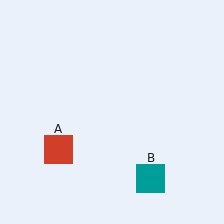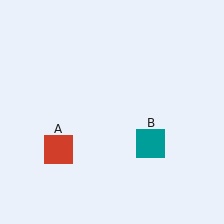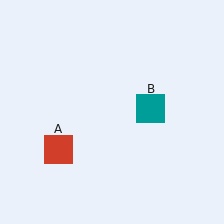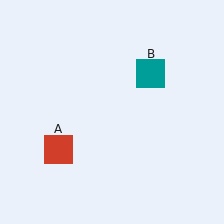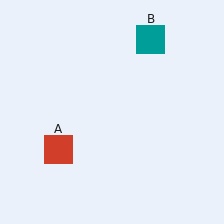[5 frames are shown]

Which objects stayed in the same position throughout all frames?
Red square (object A) remained stationary.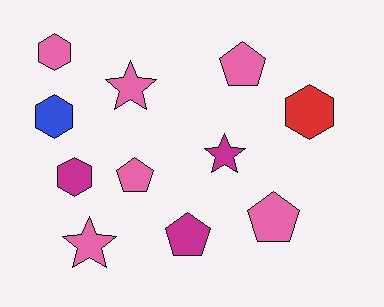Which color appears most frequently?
Pink, with 6 objects.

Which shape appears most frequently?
Pentagon, with 4 objects.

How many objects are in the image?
There are 11 objects.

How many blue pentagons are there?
There are no blue pentagons.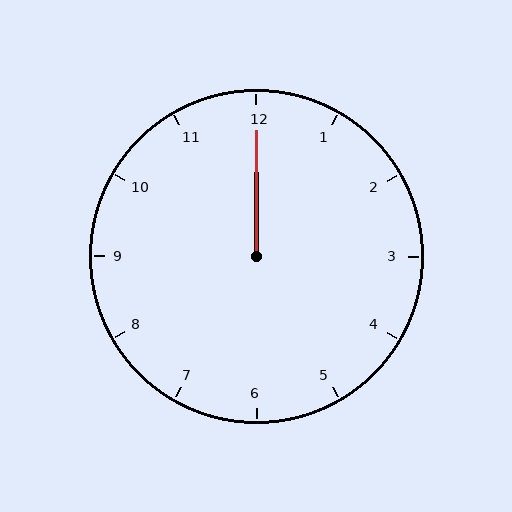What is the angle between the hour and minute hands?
Approximately 0 degrees.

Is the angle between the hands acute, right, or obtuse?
It is acute.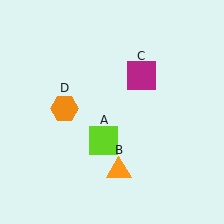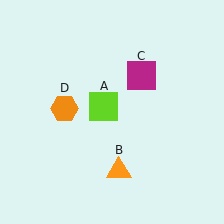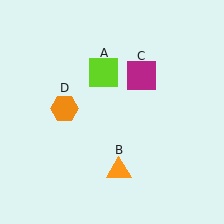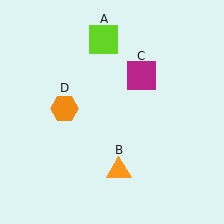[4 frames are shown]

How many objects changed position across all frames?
1 object changed position: lime square (object A).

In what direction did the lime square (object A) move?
The lime square (object A) moved up.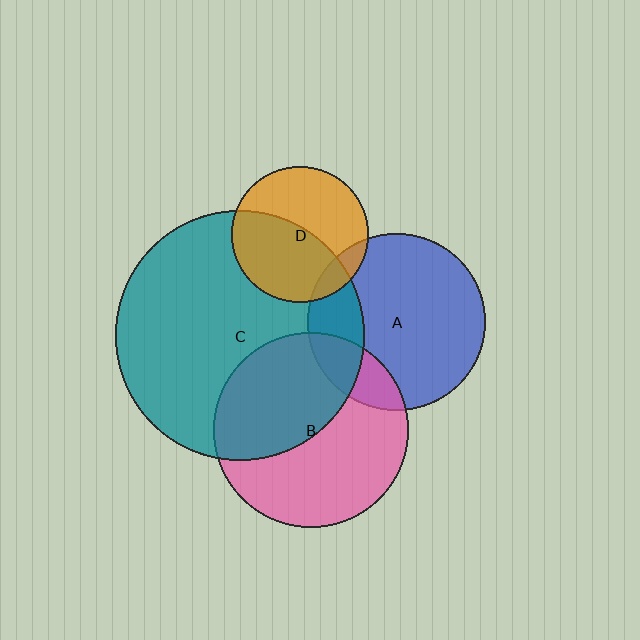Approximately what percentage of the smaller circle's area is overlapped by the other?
Approximately 45%.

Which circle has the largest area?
Circle C (teal).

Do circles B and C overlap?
Yes.